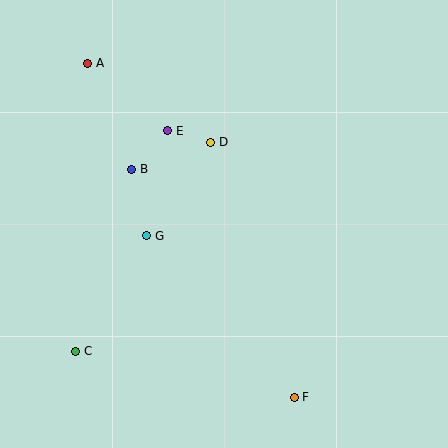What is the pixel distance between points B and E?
The distance between B and E is 53 pixels.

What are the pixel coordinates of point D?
Point D is at (211, 142).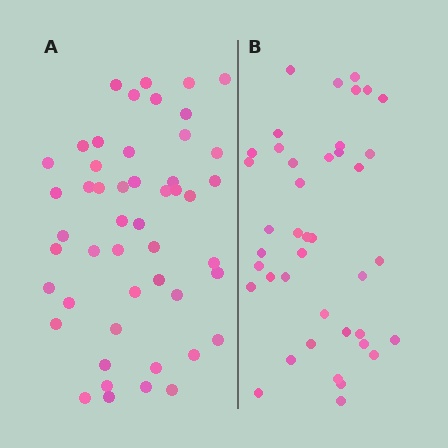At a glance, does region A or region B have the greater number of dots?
Region A (the left region) has more dots.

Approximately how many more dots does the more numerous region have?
Region A has roughly 8 or so more dots than region B.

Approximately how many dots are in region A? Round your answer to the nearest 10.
About 50 dots. (The exact count is 49, which rounds to 50.)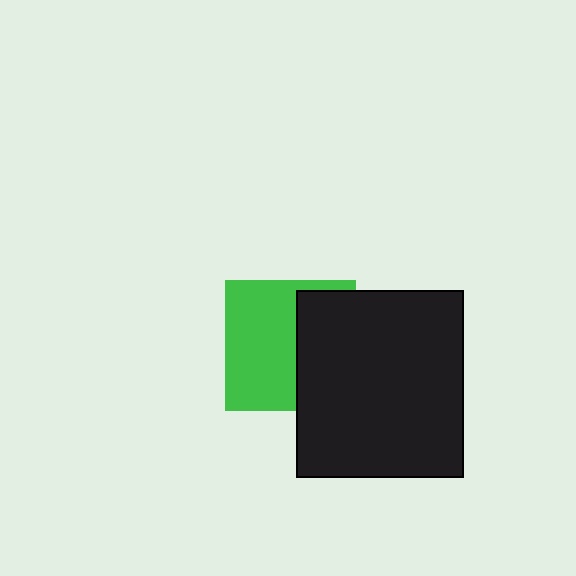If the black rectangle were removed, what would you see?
You would see the complete green square.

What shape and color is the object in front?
The object in front is a black rectangle.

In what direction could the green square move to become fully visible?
The green square could move left. That would shift it out from behind the black rectangle entirely.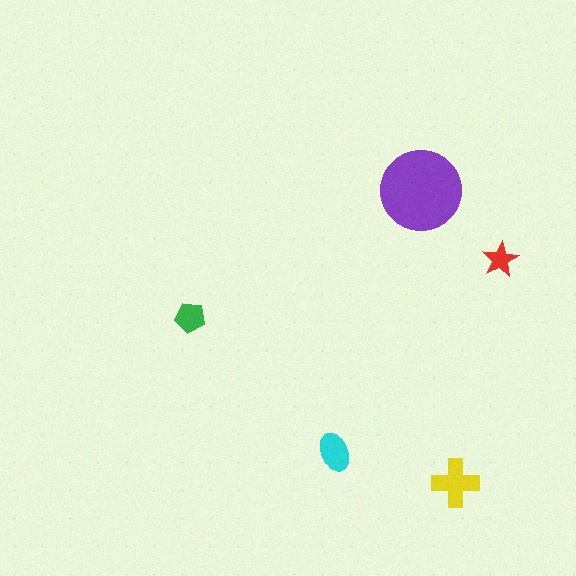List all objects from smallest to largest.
The red star, the green pentagon, the cyan ellipse, the yellow cross, the purple circle.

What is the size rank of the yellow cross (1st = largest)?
2nd.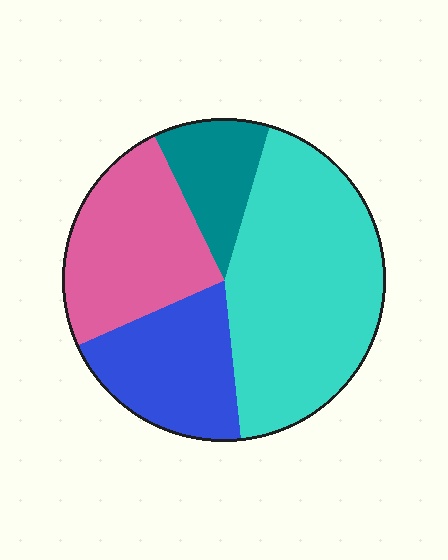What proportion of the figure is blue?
Blue covers about 20% of the figure.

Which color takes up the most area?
Cyan, at roughly 45%.